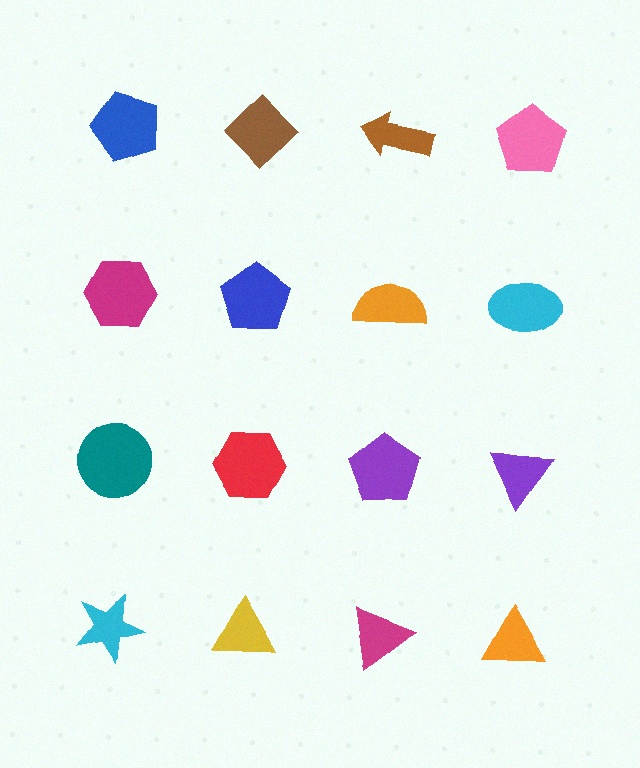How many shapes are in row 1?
4 shapes.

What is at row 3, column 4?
A purple triangle.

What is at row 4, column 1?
A cyan star.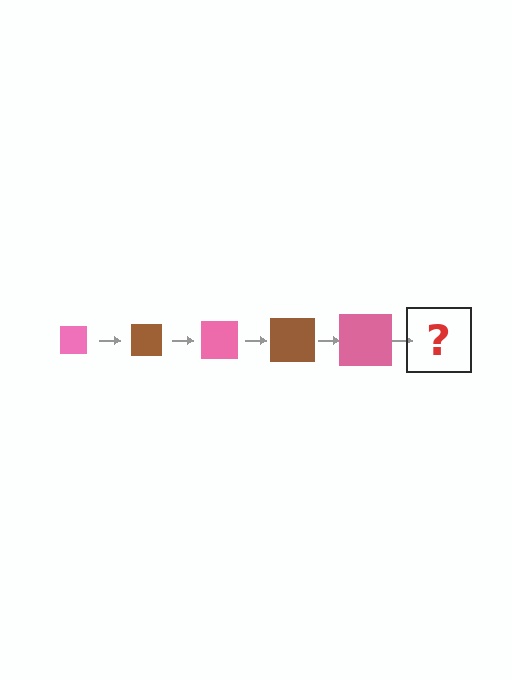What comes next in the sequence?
The next element should be a brown square, larger than the previous one.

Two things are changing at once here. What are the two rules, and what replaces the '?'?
The two rules are that the square grows larger each step and the color cycles through pink and brown. The '?' should be a brown square, larger than the previous one.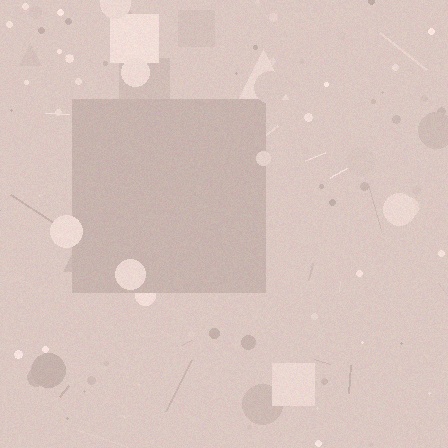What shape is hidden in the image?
A square is hidden in the image.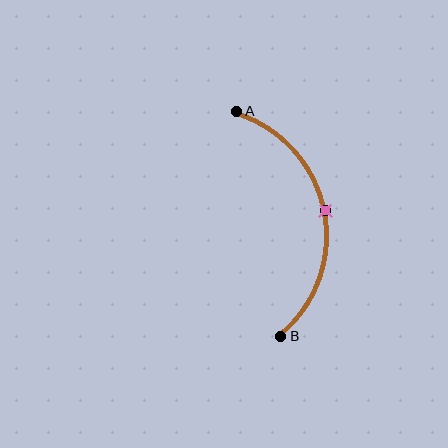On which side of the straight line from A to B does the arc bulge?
The arc bulges to the right of the straight line connecting A and B.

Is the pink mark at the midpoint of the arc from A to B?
Yes. The pink mark lies on the arc at equal arc-length from both A and B — it is the arc midpoint.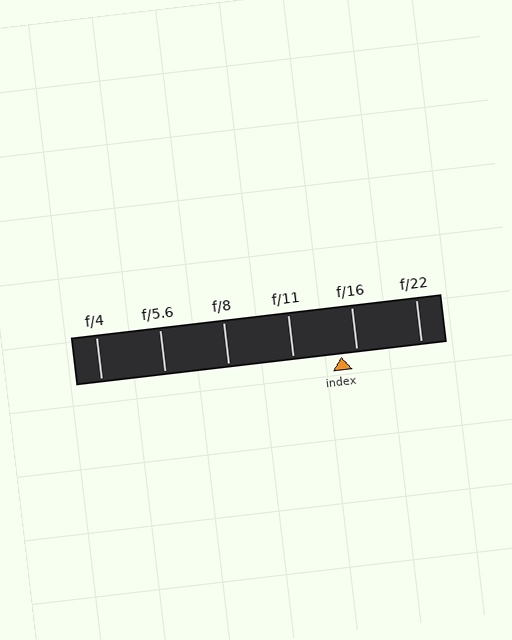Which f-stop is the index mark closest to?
The index mark is closest to f/16.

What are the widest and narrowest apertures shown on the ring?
The widest aperture shown is f/4 and the narrowest is f/22.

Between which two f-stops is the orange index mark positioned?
The index mark is between f/11 and f/16.